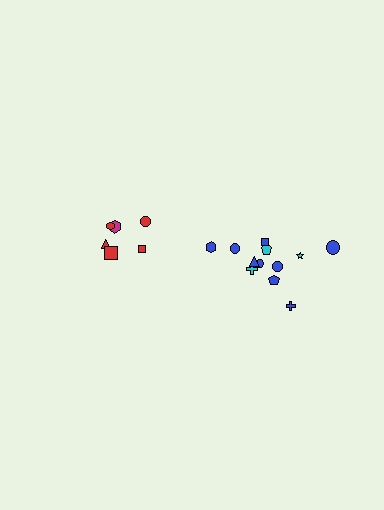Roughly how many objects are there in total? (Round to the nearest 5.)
Roughly 20 objects in total.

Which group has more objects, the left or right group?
The right group.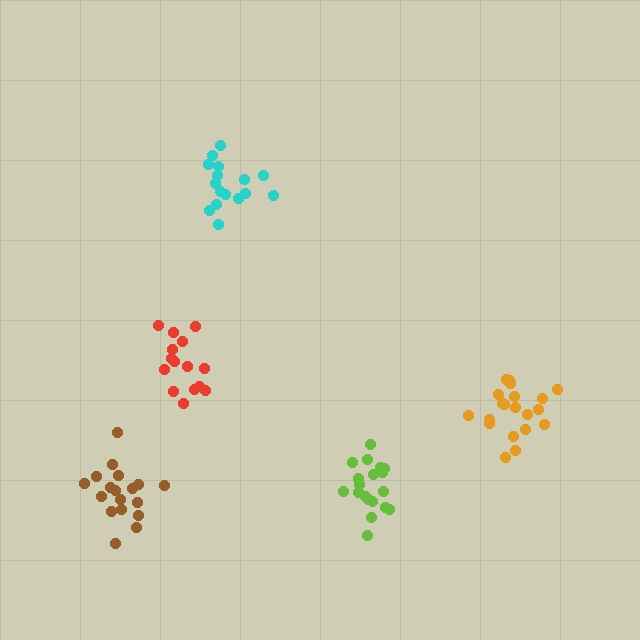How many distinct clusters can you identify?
There are 5 distinct clusters.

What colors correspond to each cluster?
The clusters are colored: cyan, orange, red, brown, lime.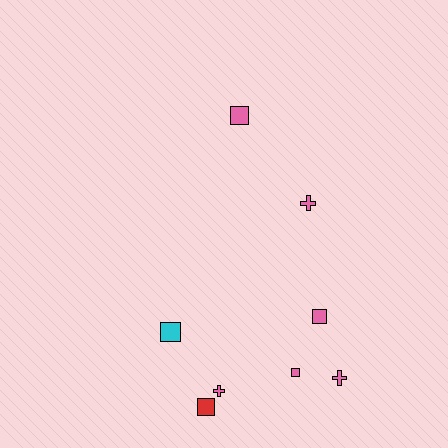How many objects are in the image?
There are 8 objects.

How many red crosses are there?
There are no red crosses.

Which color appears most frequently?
Pink, with 6 objects.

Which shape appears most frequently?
Square, with 5 objects.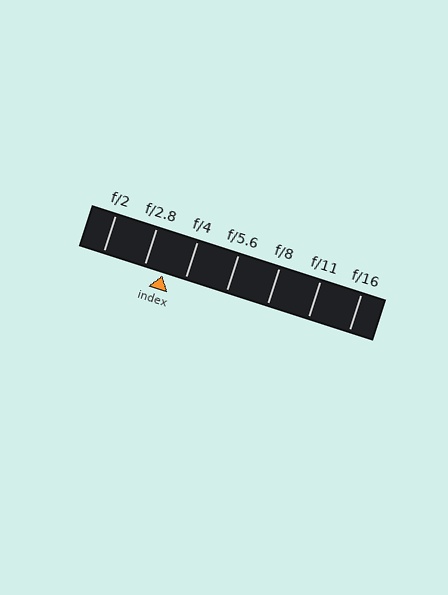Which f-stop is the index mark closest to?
The index mark is closest to f/2.8.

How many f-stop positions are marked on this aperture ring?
There are 7 f-stop positions marked.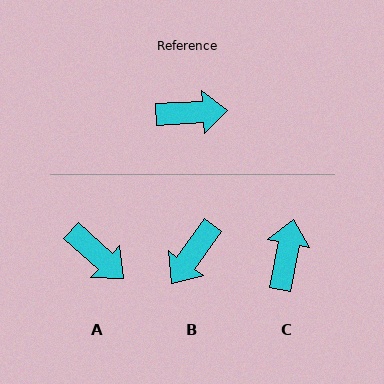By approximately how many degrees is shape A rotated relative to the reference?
Approximately 46 degrees clockwise.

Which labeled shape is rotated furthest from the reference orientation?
B, about 129 degrees away.